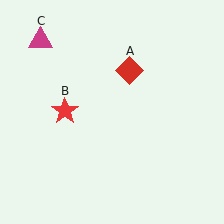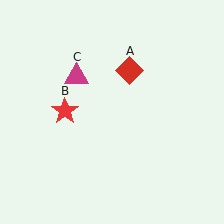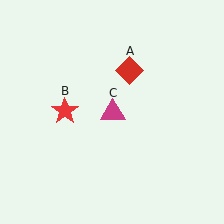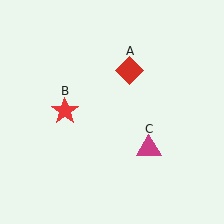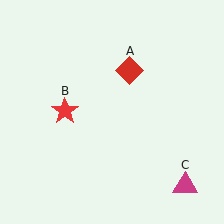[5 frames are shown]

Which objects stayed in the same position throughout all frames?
Red diamond (object A) and red star (object B) remained stationary.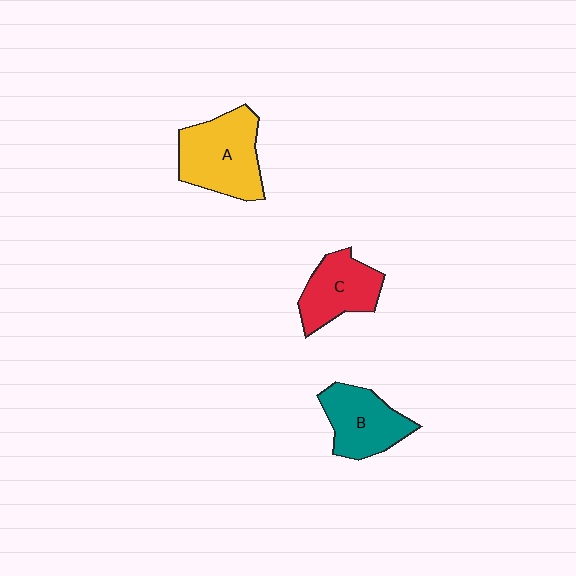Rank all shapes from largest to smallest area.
From largest to smallest: A (yellow), B (teal), C (red).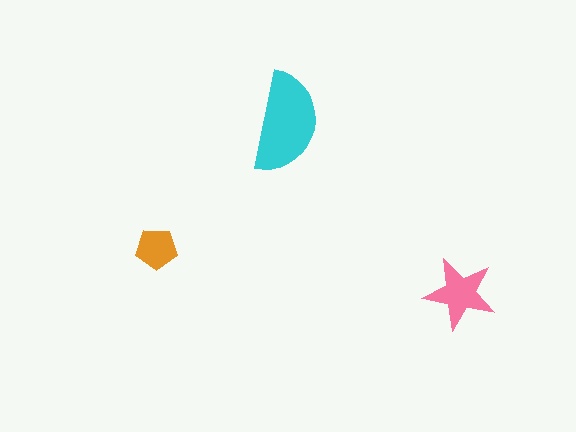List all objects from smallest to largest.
The orange pentagon, the pink star, the cyan semicircle.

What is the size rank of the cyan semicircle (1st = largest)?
1st.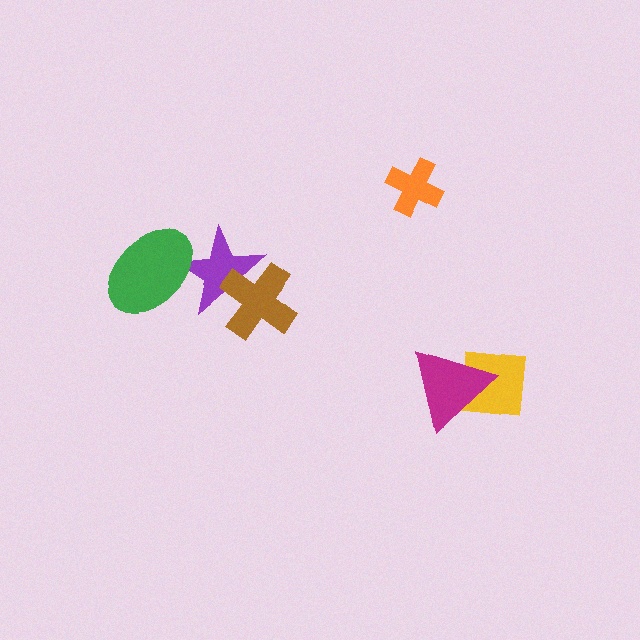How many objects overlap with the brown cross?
1 object overlaps with the brown cross.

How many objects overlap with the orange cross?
0 objects overlap with the orange cross.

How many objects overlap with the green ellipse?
1 object overlaps with the green ellipse.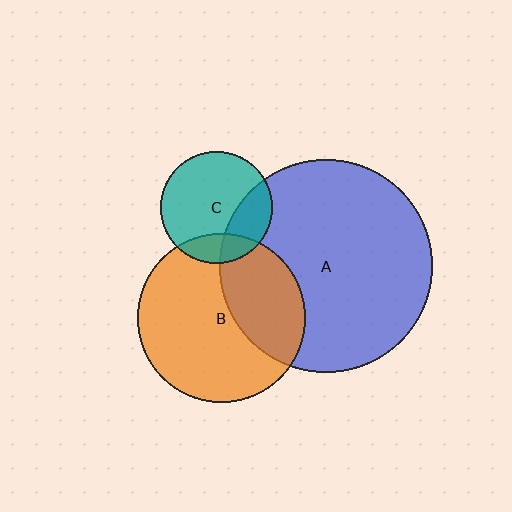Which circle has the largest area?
Circle A (blue).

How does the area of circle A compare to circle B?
Approximately 1.6 times.